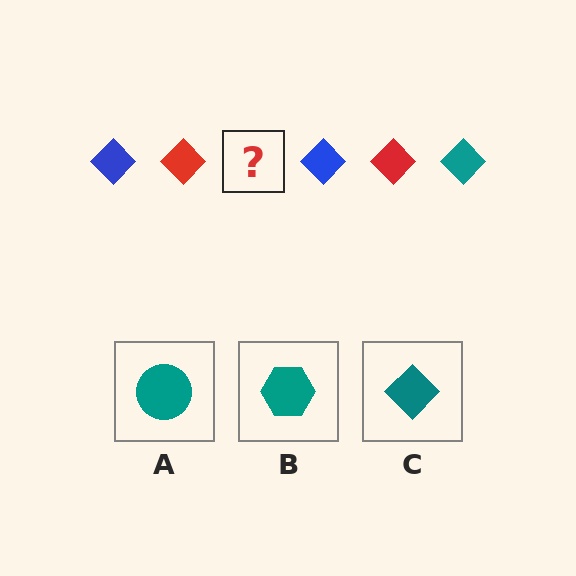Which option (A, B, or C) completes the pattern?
C.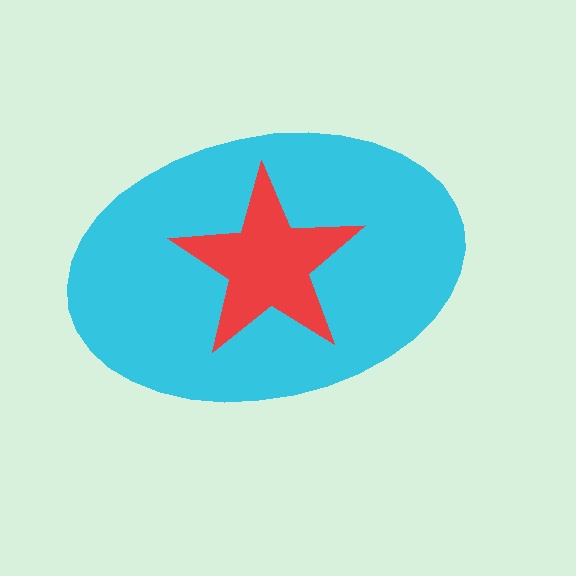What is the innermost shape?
The red star.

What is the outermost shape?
The cyan ellipse.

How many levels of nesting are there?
2.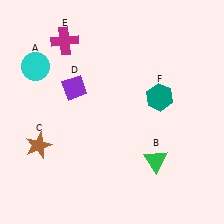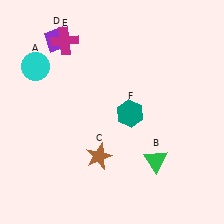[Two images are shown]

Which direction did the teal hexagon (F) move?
The teal hexagon (F) moved left.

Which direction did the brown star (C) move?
The brown star (C) moved right.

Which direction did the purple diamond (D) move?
The purple diamond (D) moved up.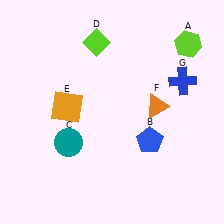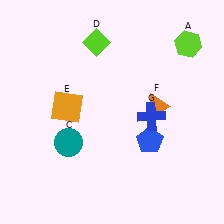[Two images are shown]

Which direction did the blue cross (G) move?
The blue cross (G) moved down.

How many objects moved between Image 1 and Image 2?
1 object moved between the two images.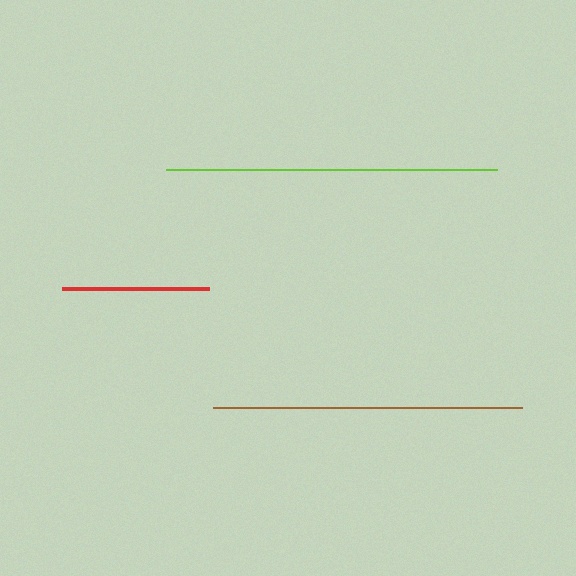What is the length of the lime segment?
The lime segment is approximately 331 pixels long.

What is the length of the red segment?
The red segment is approximately 146 pixels long.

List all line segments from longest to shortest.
From longest to shortest: lime, brown, red.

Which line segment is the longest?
The lime line is the longest at approximately 331 pixels.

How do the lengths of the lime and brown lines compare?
The lime and brown lines are approximately the same length.